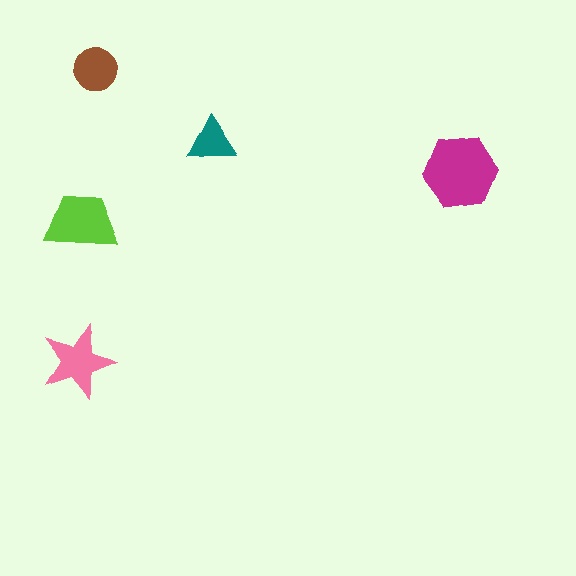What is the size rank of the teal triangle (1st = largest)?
5th.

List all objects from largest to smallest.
The magenta hexagon, the lime trapezoid, the pink star, the brown circle, the teal triangle.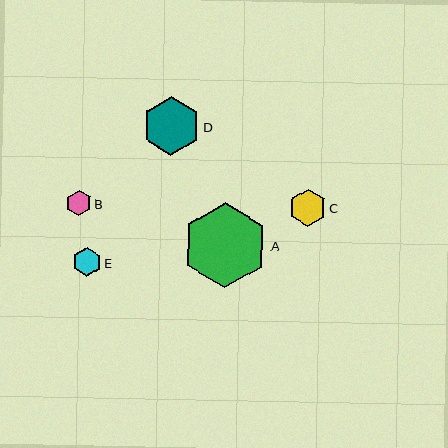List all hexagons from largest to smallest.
From largest to smallest: A, D, C, E, B.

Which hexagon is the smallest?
Hexagon B is the smallest with a size of approximately 25 pixels.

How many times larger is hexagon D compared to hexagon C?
Hexagon D is approximately 1.6 times the size of hexagon C.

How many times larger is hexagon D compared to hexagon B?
Hexagon D is approximately 2.3 times the size of hexagon B.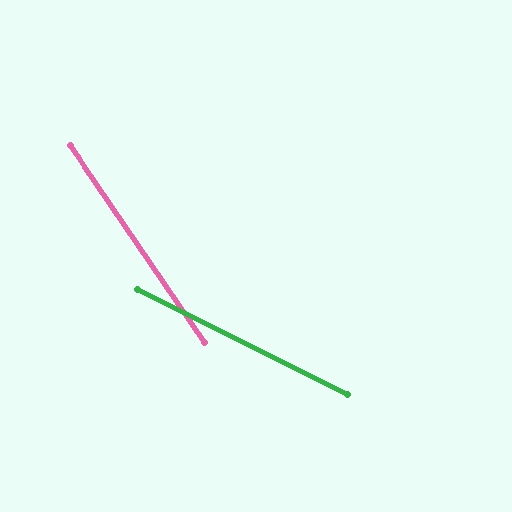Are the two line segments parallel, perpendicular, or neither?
Neither parallel nor perpendicular — they differ by about 29°.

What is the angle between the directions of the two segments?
Approximately 29 degrees.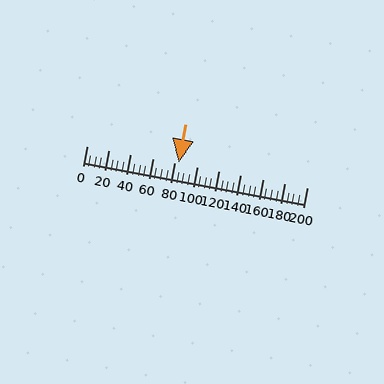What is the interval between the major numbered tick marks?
The major tick marks are spaced 20 units apart.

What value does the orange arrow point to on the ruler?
The orange arrow points to approximately 84.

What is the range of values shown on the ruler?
The ruler shows values from 0 to 200.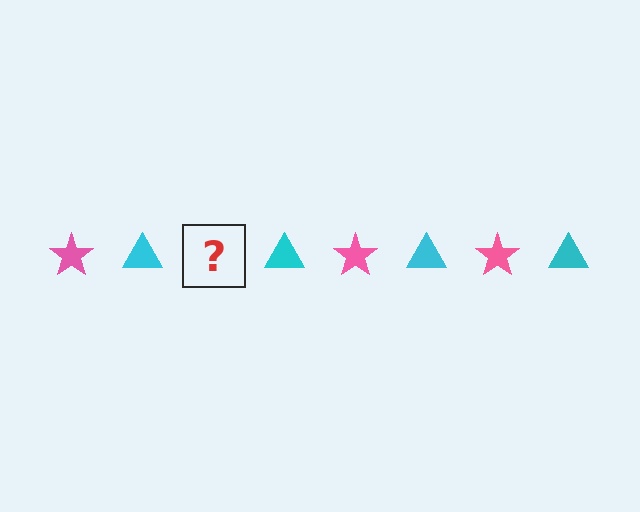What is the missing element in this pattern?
The missing element is a pink star.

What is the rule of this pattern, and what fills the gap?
The rule is that the pattern alternates between pink star and cyan triangle. The gap should be filled with a pink star.